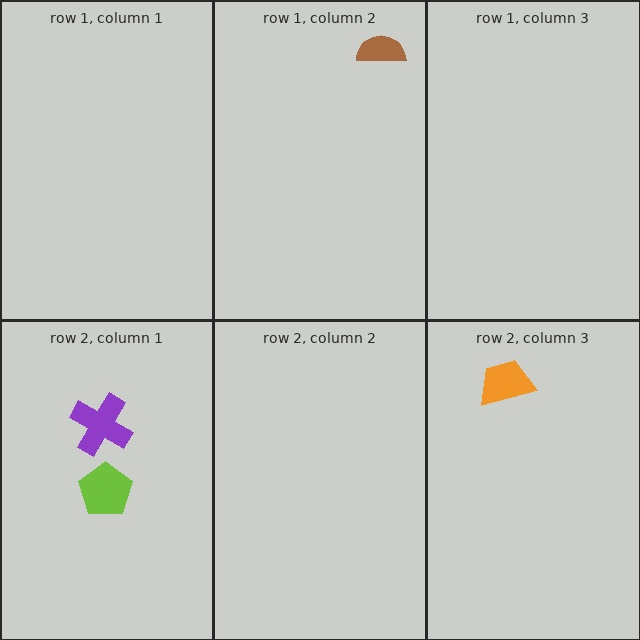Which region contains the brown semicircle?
The row 1, column 2 region.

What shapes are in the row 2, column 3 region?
The orange trapezoid.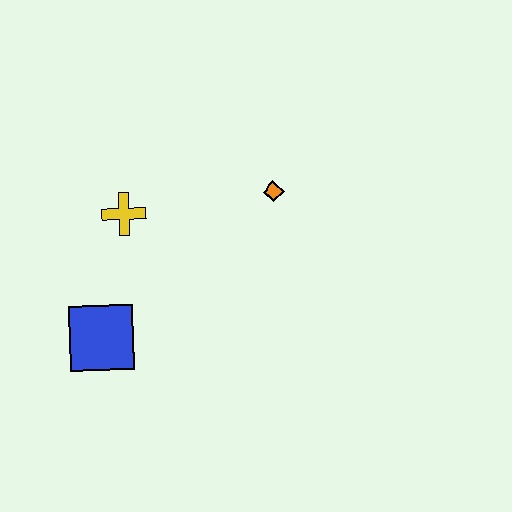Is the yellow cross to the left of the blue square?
No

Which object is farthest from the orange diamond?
The blue square is farthest from the orange diamond.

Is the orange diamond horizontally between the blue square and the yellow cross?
No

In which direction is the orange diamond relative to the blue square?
The orange diamond is to the right of the blue square.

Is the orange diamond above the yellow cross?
Yes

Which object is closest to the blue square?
The yellow cross is closest to the blue square.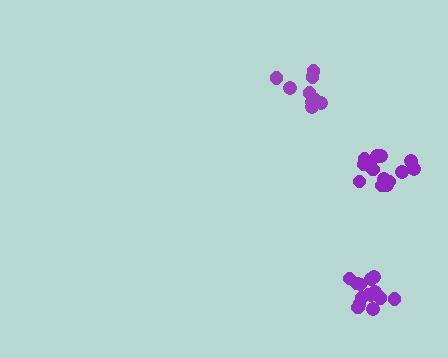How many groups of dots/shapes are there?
There are 3 groups.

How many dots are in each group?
Group 1: 14 dots, Group 2: 10 dots, Group 3: 14 dots (38 total).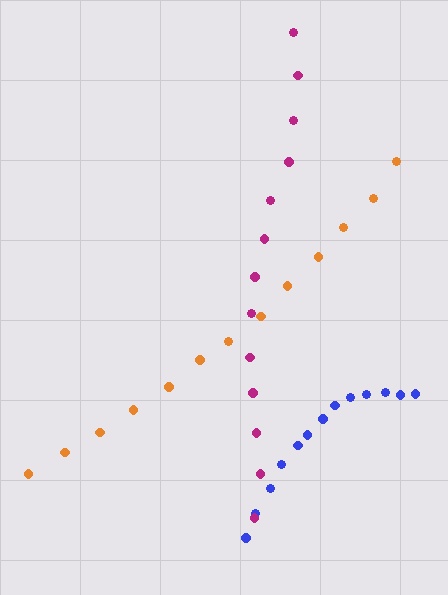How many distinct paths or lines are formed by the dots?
There are 3 distinct paths.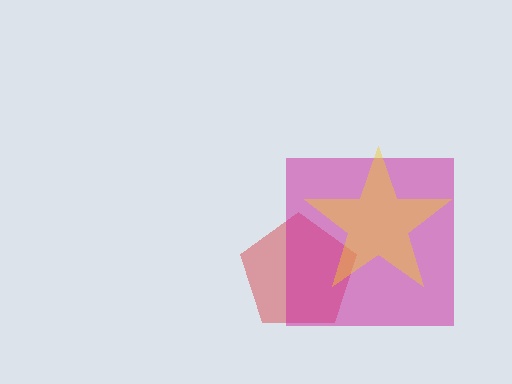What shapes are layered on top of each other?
The layered shapes are: a red pentagon, a magenta square, a yellow star.